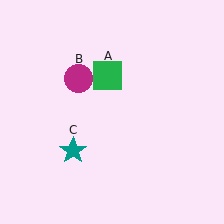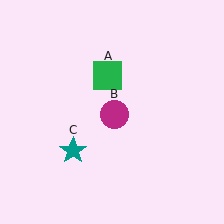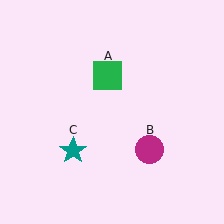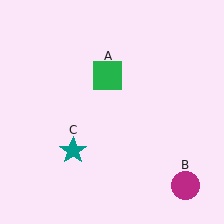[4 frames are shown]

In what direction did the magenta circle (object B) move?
The magenta circle (object B) moved down and to the right.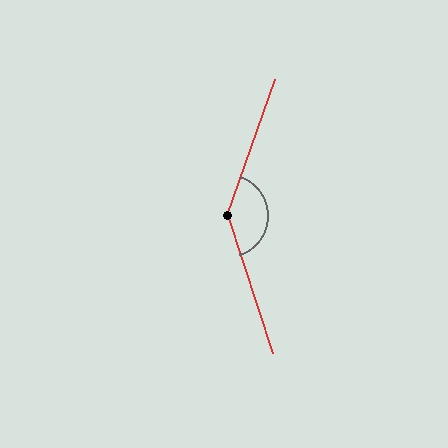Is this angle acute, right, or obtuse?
It is obtuse.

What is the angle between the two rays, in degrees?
Approximately 142 degrees.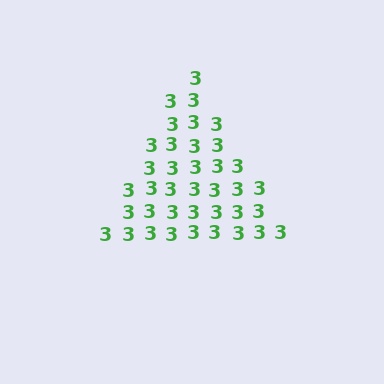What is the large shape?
The large shape is a triangle.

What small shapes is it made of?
It is made of small digit 3's.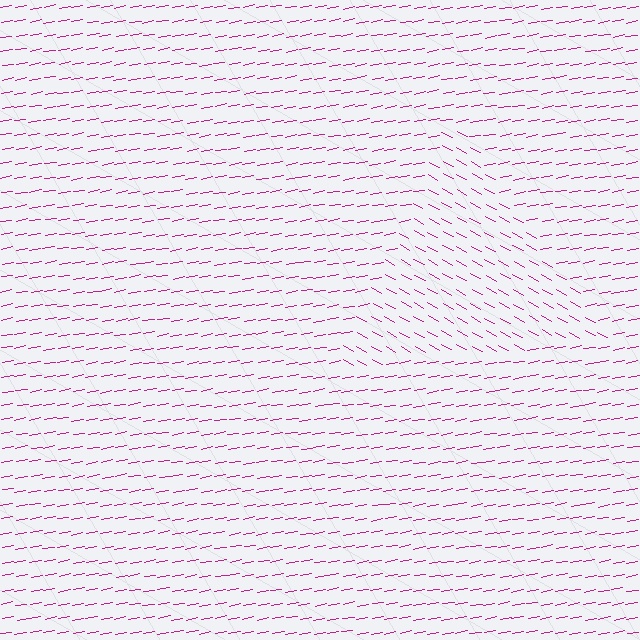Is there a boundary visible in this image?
Yes, there is a texture boundary formed by a change in line orientation.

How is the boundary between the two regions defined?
The boundary is defined purely by a change in line orientation (approximately 39 degrees difference). All lines are the same color and thickness.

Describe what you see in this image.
The image is filled with small magenta line segments. A triangle region in the image has lines oriented differently from the surrounding lines, creating a visible texture boundary.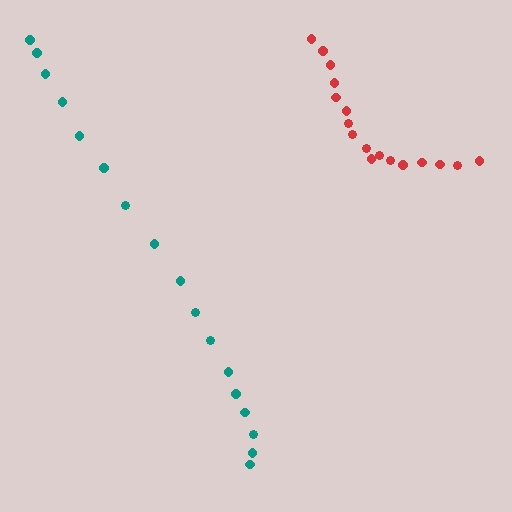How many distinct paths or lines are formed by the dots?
There are 2 distinct paths.